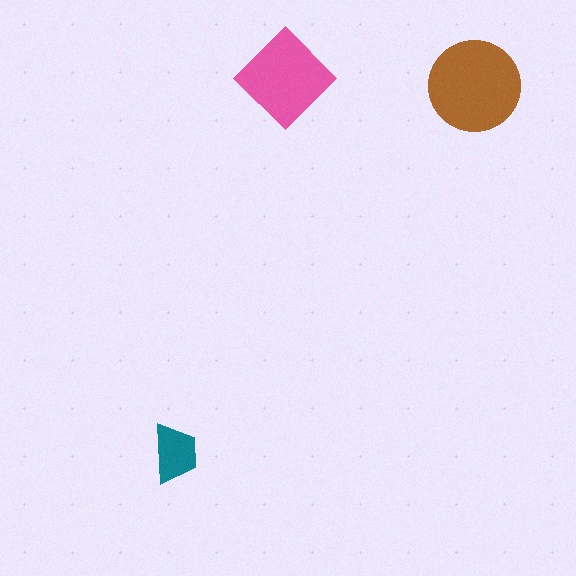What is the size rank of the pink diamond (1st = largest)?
2nd.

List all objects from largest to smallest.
The brown circle, the pink diamond, the teal trapezoid.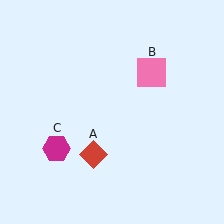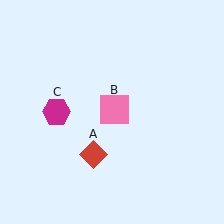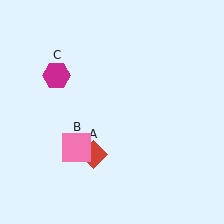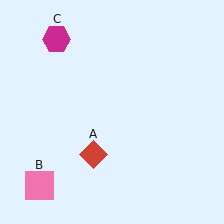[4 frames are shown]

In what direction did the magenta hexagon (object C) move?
The magenta hexagon (object C) moved up.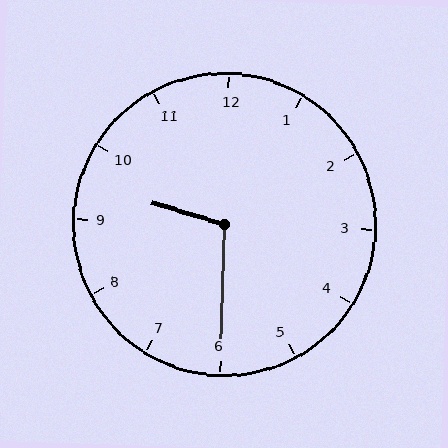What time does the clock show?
9:30.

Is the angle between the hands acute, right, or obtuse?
It is obtuse.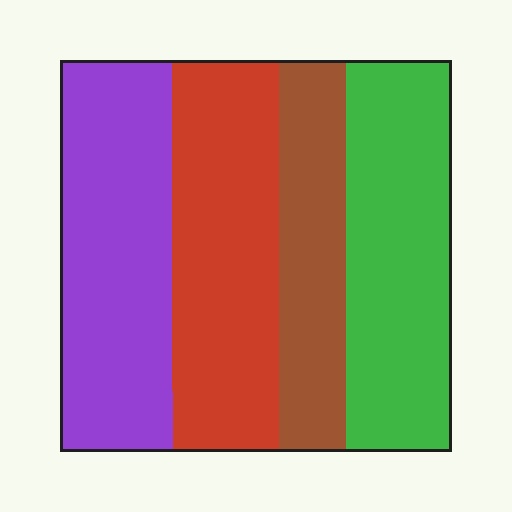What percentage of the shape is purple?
Purple covers roughly 30% of the shape.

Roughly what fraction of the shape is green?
Green covers 27% of the shape.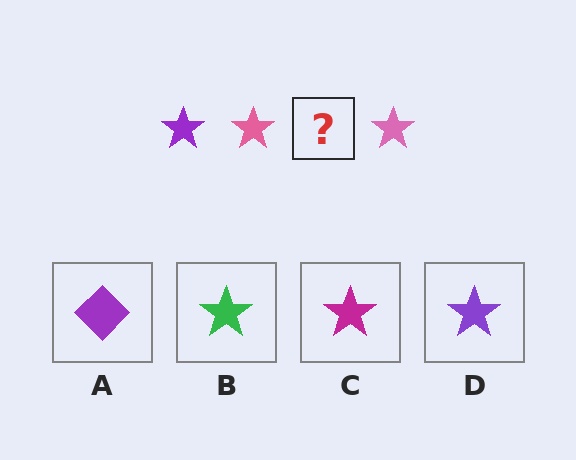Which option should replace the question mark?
Option D.